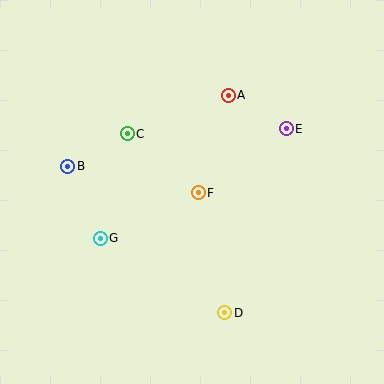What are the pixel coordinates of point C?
Point C is at (127, 134).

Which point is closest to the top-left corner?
Point B is closest to the top-left corner.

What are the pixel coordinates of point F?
Point F is at (198, 193).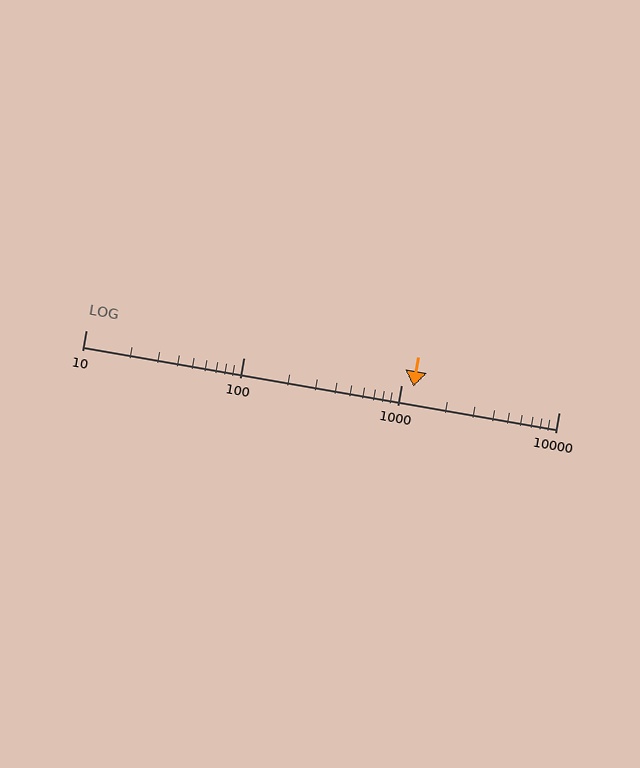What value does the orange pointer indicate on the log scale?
The pointer indicates approximately 1200.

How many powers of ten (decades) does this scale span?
The scale spans 3 decades, from 10 to 10000.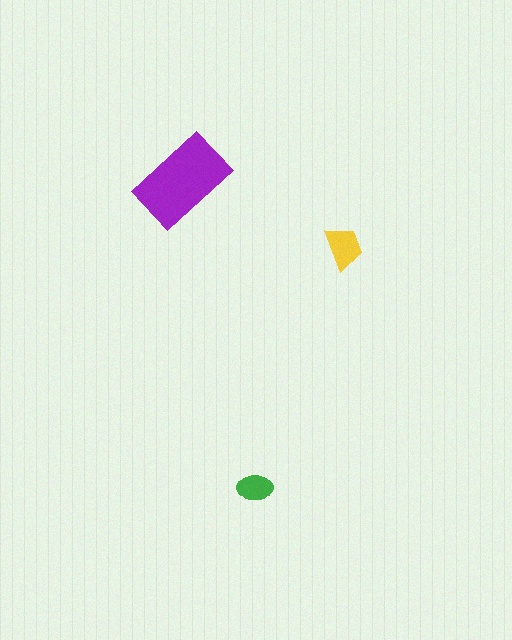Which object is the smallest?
The green ellipse.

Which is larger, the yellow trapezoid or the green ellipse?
The yellow trapezoid.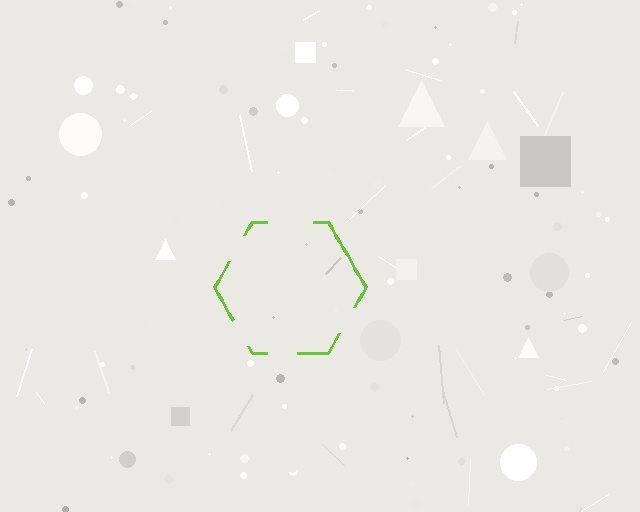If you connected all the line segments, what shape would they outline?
They would outline a hexagon.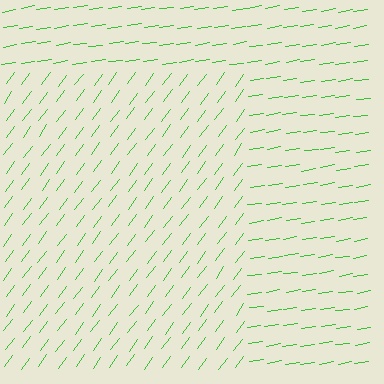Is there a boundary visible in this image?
Yes, there is a texture boundary formed by a change in line orientation.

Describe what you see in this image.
The image is filled with small green line segments. A rectangle region in the image has lines oriented differently from the surrounding lines, creating a visible texture boundary.